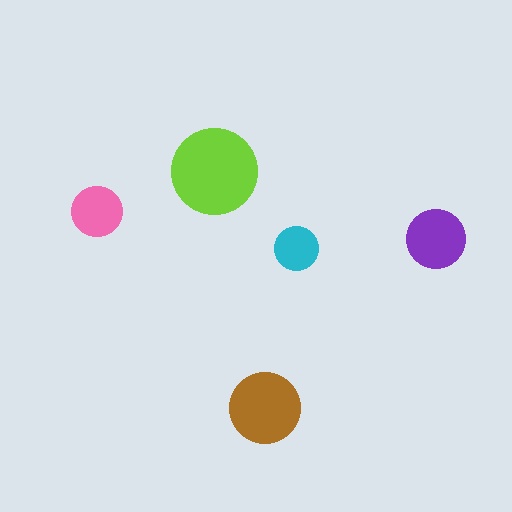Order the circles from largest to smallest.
the lime one, the brown one, the purple one, the pink one, the cyan one.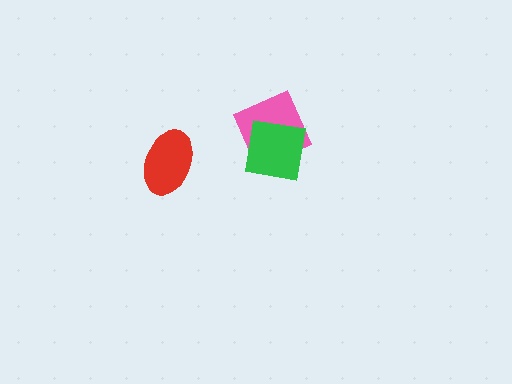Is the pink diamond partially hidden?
Yes, it is partially covered by another shape.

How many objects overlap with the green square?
1 object overlaps with the green square.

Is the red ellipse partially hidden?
No, no other shape covers it.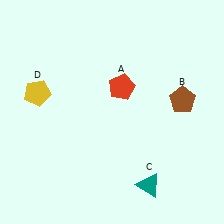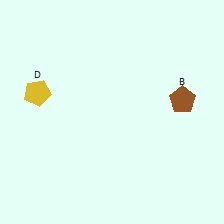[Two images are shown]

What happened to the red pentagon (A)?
The red pentagon (A) was removed in Image 2. It was in the top-right area of Image 1.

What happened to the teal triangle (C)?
The teal triangle (C) was removed in Image 2. It was in the bottom-right area of Image 1.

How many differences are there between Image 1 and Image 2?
There are 2 differences between the two images.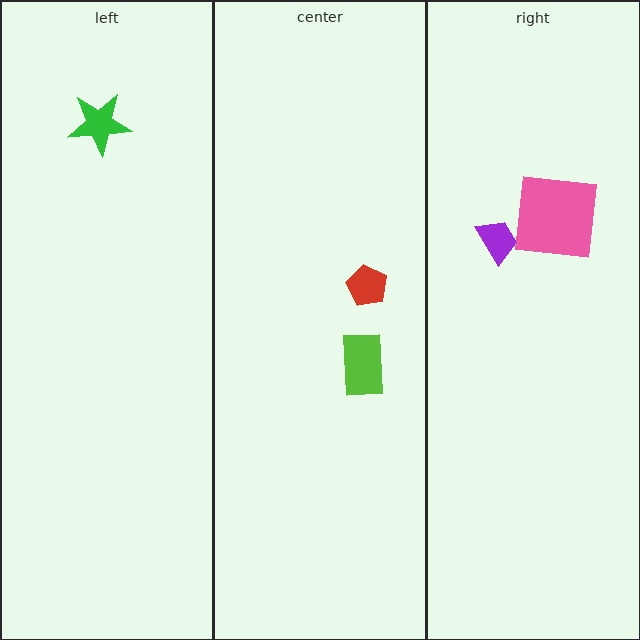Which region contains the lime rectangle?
The center region.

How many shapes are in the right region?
2.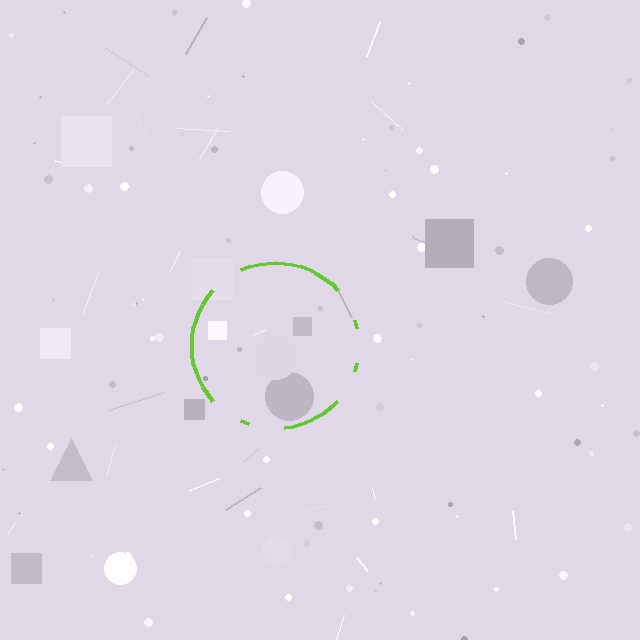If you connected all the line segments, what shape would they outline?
They would outline a circle.